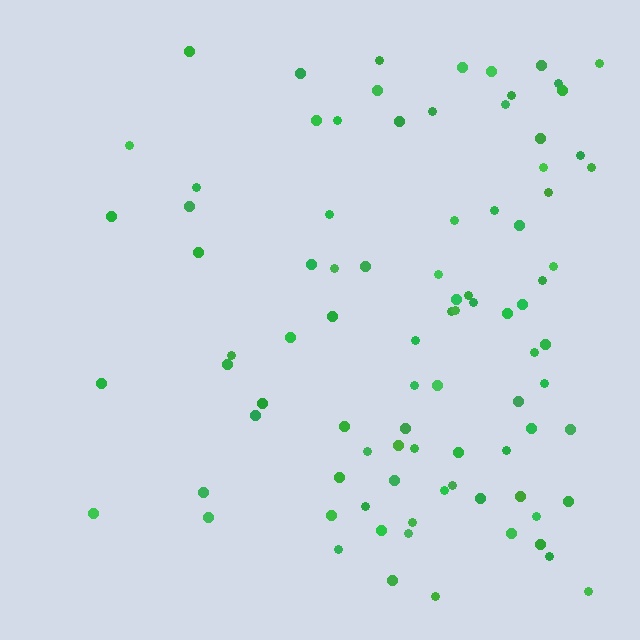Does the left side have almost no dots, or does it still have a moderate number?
Still a moderate number, just noticeably fewer than the right.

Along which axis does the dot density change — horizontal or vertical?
Horizontal.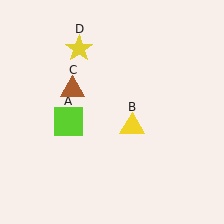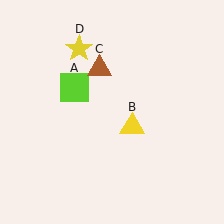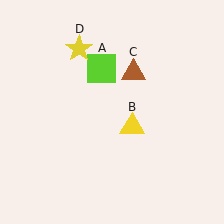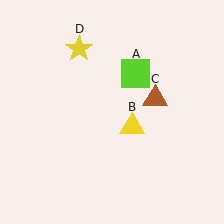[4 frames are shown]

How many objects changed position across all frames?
2 objects changed position: lime square (object A), brown triangle (object C).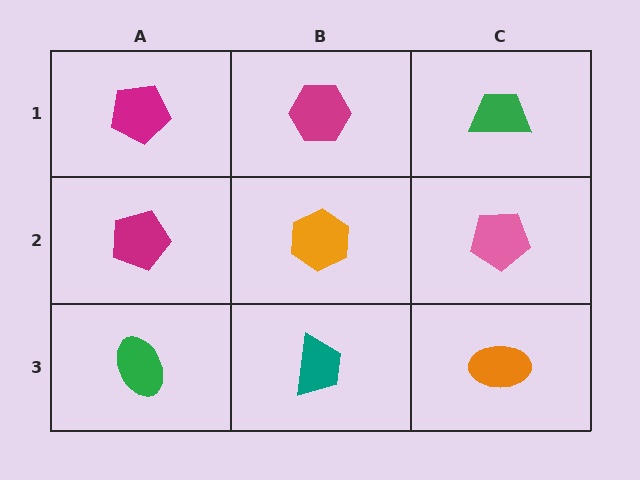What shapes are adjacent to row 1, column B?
An orange hexagon (row 2, column B), a magenta pentagon (row 1, column A), a green trapezoid (row 1, column C).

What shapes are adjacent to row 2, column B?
A magenta hexagon (row 1, column B), a teal trapezoid (row 3, column B), a magenta pentagon (row 2, column A), a pink pentagon (row 2, column C).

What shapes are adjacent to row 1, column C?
A pink pentagon (row 2, column C), a magenta hexagon (row 1, column B).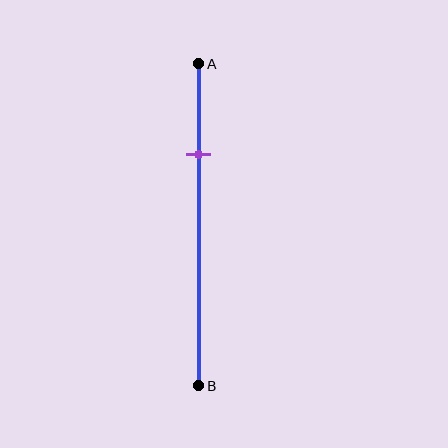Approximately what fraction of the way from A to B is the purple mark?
The purple mark is approximately 30% of the way from A to B.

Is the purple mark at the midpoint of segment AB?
No, the mark is at about 30% from A, not at the 50% midpoint.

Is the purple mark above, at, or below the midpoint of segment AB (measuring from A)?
The purple mark is above the midpoint of segment AB.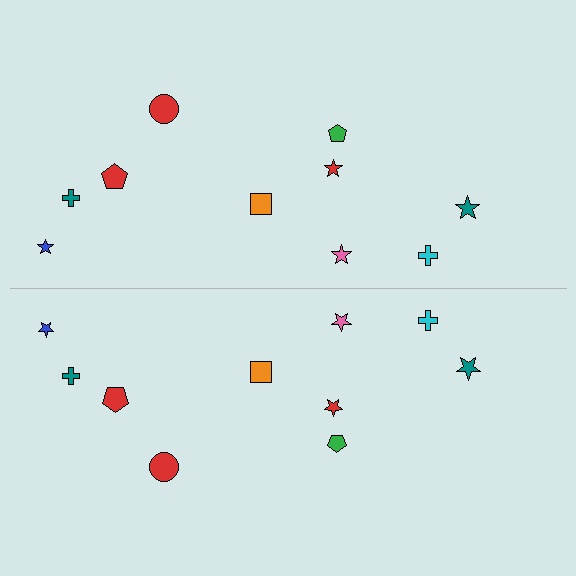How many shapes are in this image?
There are 20 shapes in this image.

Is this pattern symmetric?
Yes, this pattern has bilateral (reflection) symmetry.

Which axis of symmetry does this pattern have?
The pattern has a horizontal axis of symmetry running through the center of the image.